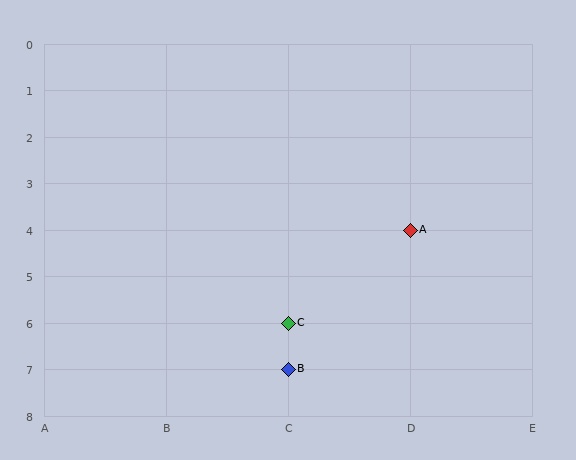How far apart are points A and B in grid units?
Points A and B are 1 column and 3 rows apart (about 3.2 grid units diagonally).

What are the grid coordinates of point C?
Point C is at grid coordinates (C, 6).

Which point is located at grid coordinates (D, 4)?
Point A is at (D, 4).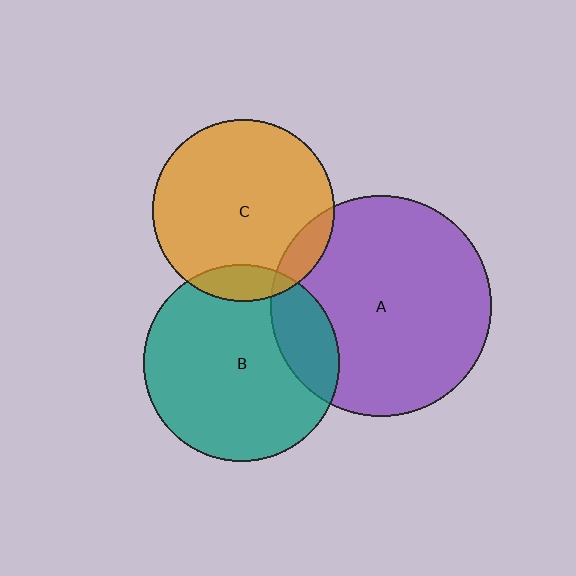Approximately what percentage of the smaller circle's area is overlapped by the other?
Approximately 10%.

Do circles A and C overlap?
Yes.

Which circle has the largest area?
Circle A (purple).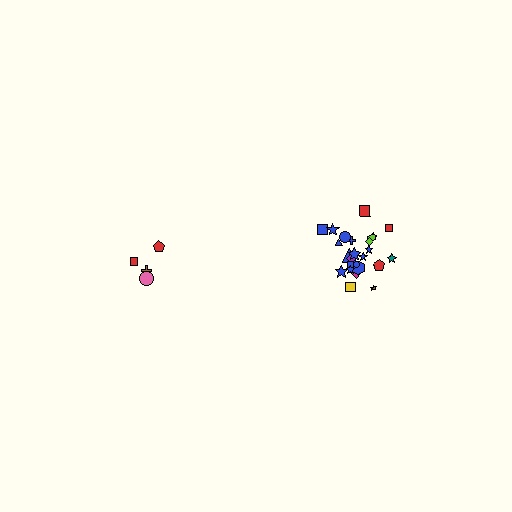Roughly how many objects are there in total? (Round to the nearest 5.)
Roughly 30 objects in total.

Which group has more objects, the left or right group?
The right group.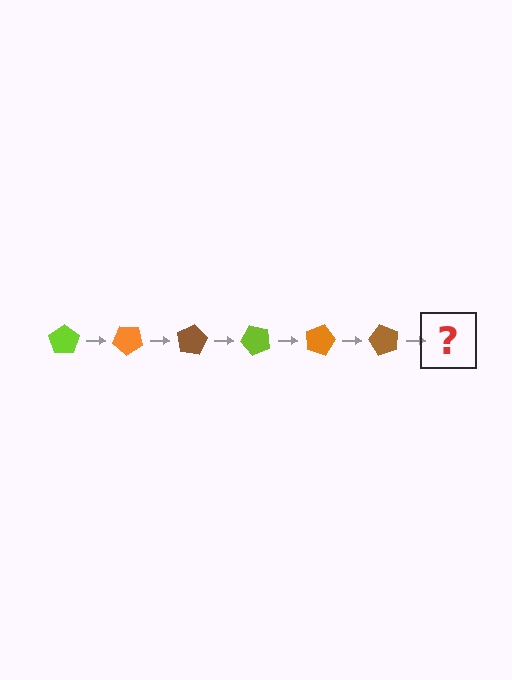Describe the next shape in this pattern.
It should be a lime pentagon, rotated 240 degrees from the start.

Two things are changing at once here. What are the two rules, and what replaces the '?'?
The two rules are that it rotates 40 degrees each step and the color cycles through lime, orange, and brown. The '?' should be a lime pentagon, rotated 240 degrees from the start.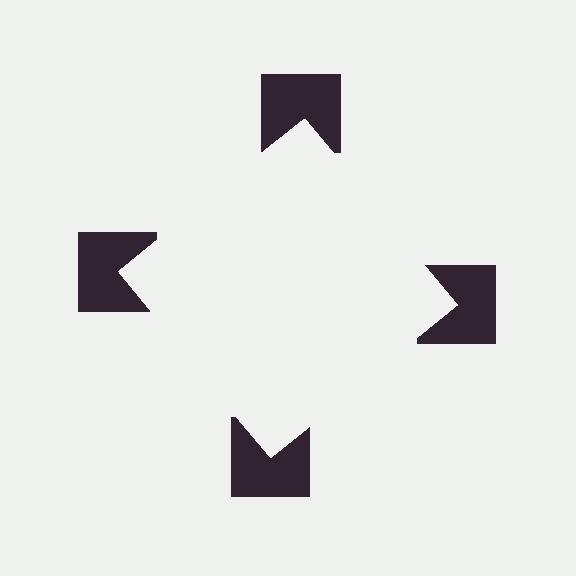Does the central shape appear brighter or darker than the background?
It typically appears slightly brighter than the background, even though no actual brightness change is drawn.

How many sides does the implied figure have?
4 sides.